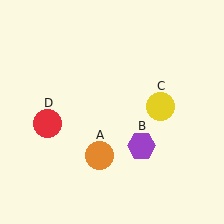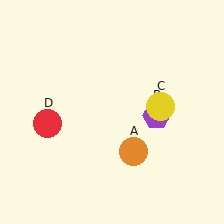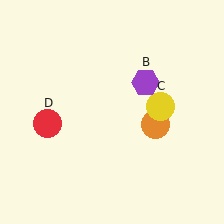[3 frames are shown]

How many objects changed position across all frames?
2 objects changed position: orange circle (object A), purple hexagon (object B).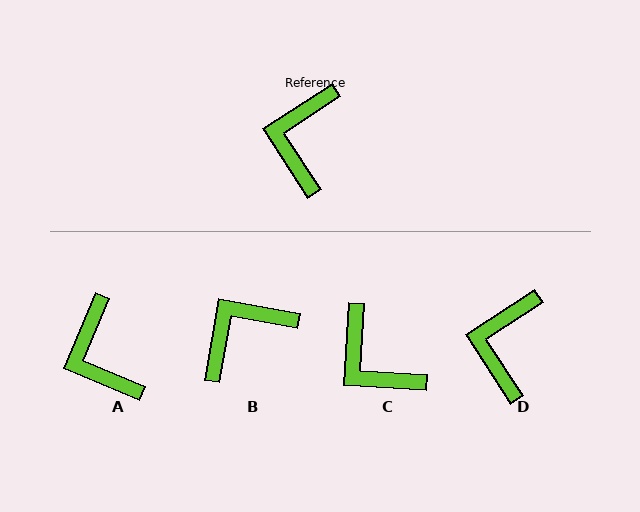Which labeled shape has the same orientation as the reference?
D.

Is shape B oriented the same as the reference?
No, it is off by about 43 degrees.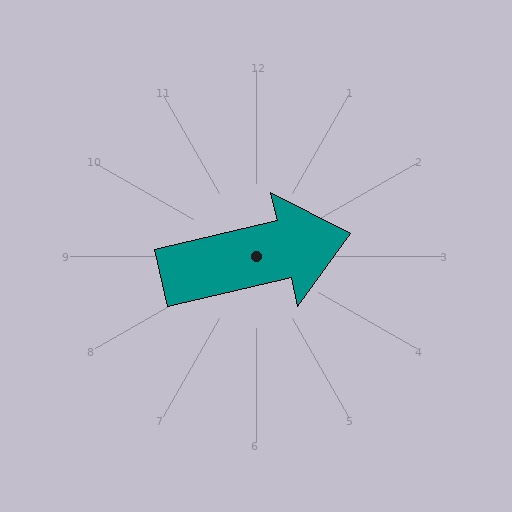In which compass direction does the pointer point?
East.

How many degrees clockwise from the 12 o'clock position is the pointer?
Approximately 77 degrees.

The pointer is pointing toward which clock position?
Roughly 3 o'clock.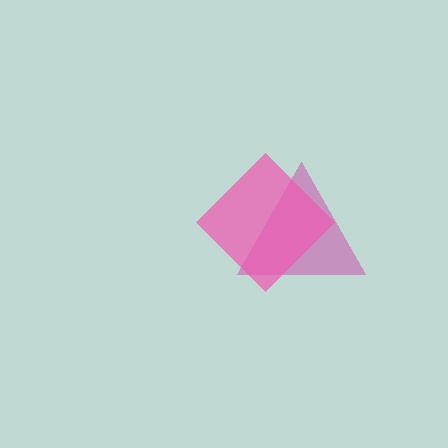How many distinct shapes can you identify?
There are 2 distinct shapes: a magenta triangle, a pink diamond.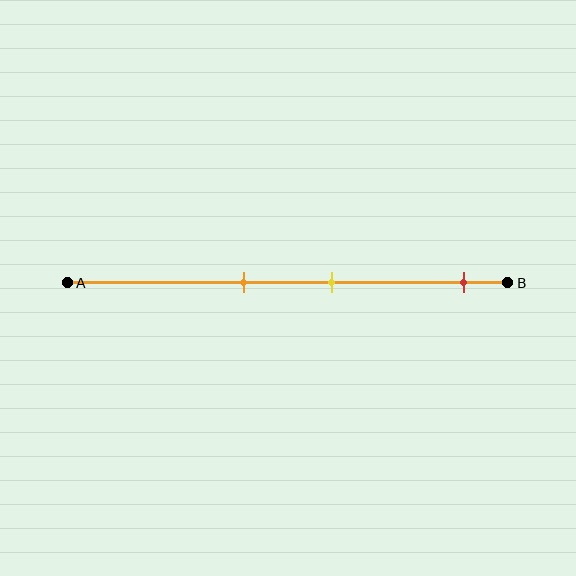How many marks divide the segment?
There are 3 marks dividing the segment.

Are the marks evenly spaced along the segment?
No, the marks are not evenly spaced.